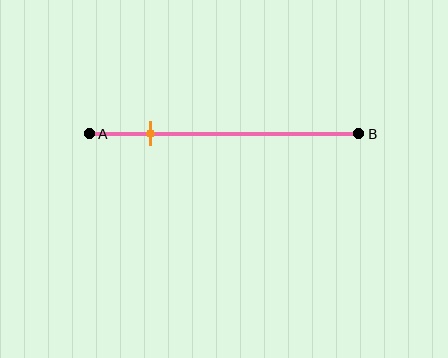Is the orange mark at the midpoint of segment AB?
No, the mark is at about 25% from A, not at the 50% midpoint.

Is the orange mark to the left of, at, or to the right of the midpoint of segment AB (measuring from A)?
The orange mark is to the left of the midpoint of segment AB.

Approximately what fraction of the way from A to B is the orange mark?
The orange mark is approximately 25% of the way from A to B.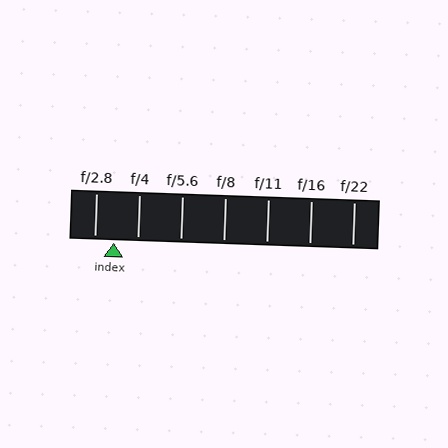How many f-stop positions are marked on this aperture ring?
There are 7 f-stop positions marked.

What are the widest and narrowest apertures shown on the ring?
The widest aperture shown is f/2.8 and the narrowest is f/22.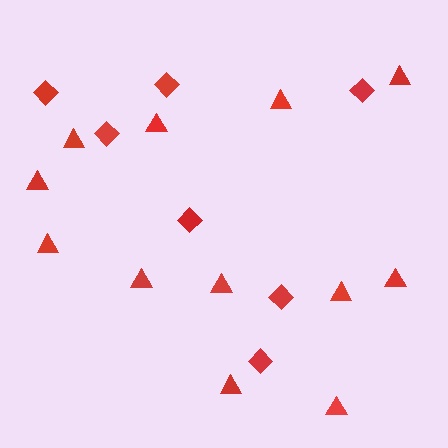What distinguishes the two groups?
There are 2 groups: one group of diamonds (7) and one group of triangles (12).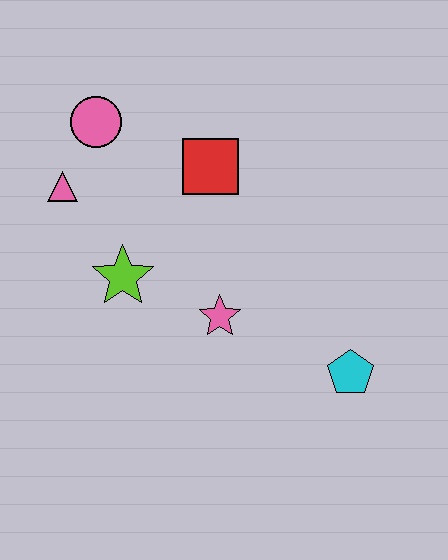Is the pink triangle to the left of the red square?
Yes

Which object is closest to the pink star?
The lime star is closest to the pink star.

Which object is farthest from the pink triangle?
The cyan pentagon is farthest from the pink triangle.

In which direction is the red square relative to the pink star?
The red square is above the pink star.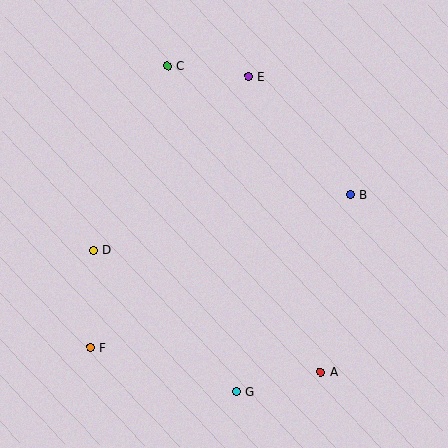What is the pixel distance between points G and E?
The distance between G and E is 316 pixels.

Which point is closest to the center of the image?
Point B at (350, 195) is closest to the center.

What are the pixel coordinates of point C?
Point C is at (167, 66).